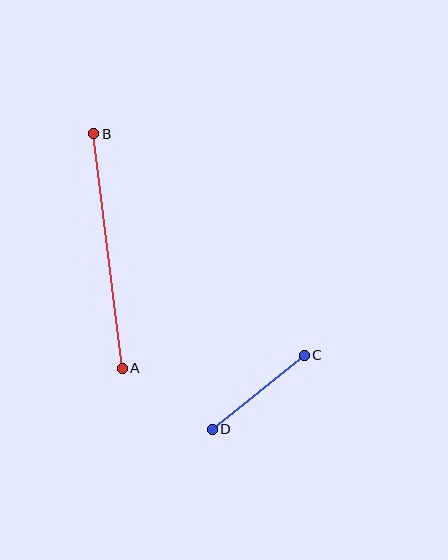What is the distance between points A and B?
The distance is approximately 236 pixels.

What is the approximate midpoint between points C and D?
The midpoint is at approximately (258, 392) pixels.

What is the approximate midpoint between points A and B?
The midpoint is at approximately (108, 251) pixels.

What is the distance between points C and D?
The distance is approximately 118 pixels.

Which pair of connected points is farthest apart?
Points A and B are farthest apart.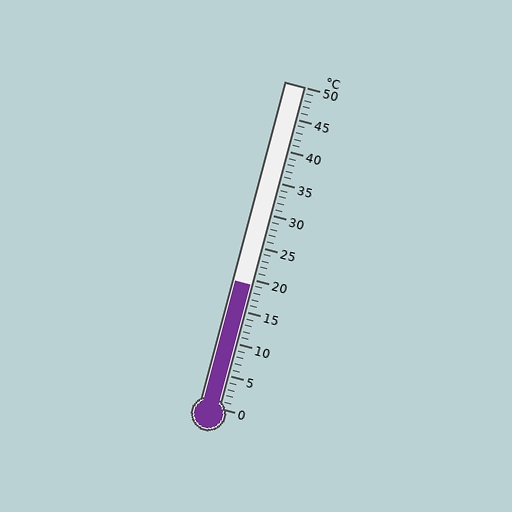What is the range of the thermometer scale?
The thermometer scale ranges from 0°C to 50°C.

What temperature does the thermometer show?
The thermometer shows approximately 19°C.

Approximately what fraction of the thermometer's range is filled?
The thermometer is filled to approximately 40% of its range.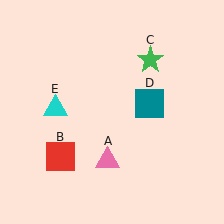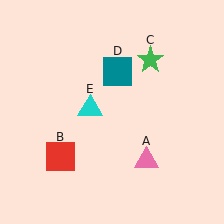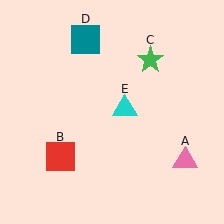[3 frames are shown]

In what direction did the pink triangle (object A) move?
The pink triangle (object A) moved right.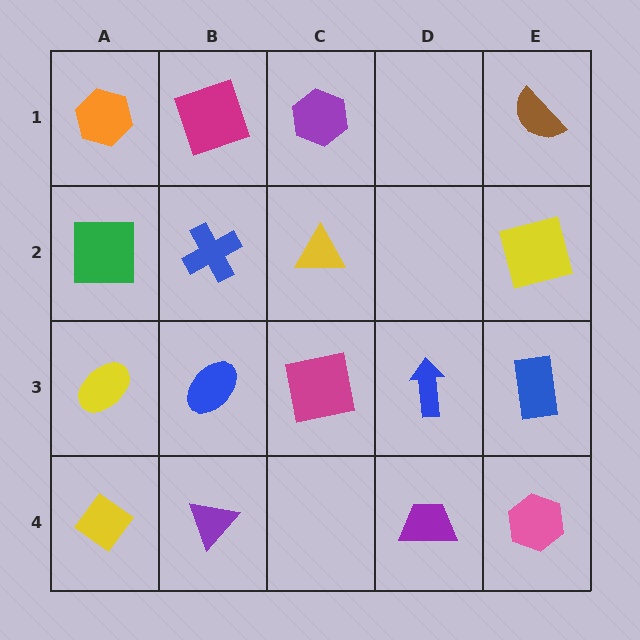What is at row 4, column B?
A purple triangle.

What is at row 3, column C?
A magenta square.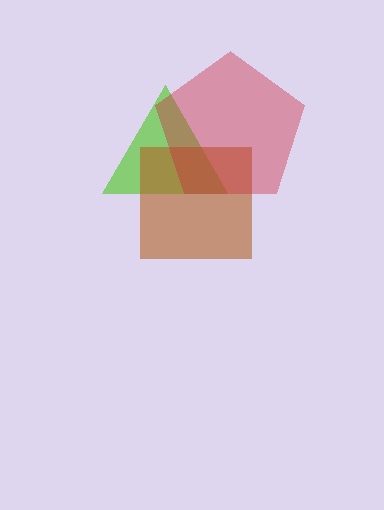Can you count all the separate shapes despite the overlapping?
Yes, there are 3 separate shapes.